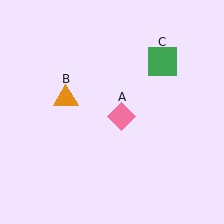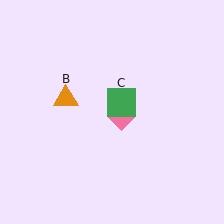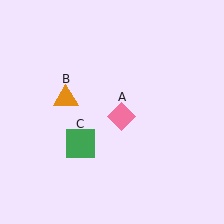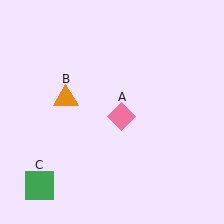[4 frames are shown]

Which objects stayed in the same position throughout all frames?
Pink diamond (object A) and orange triangle (object B) remained stationary.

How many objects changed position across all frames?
1 object changed position: green square (object C).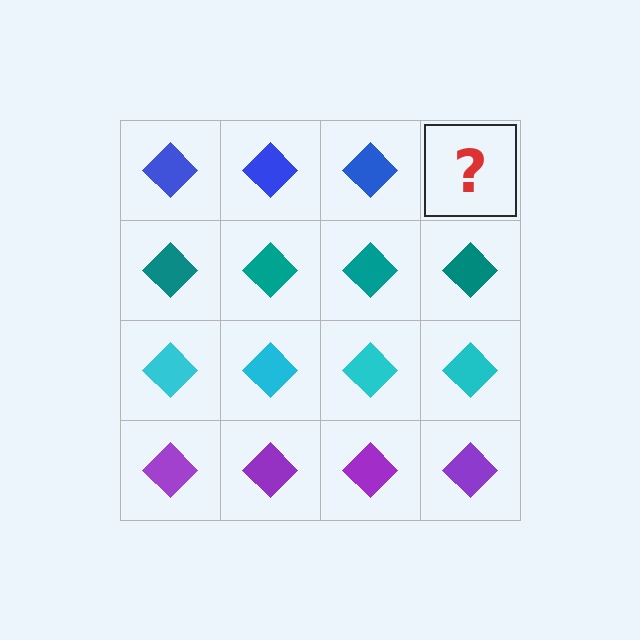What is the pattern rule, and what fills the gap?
The rule is that each row has a consistent color. The gap should be filled with a blue diamond.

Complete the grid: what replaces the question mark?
The question mark should be replaced with a blue diamond.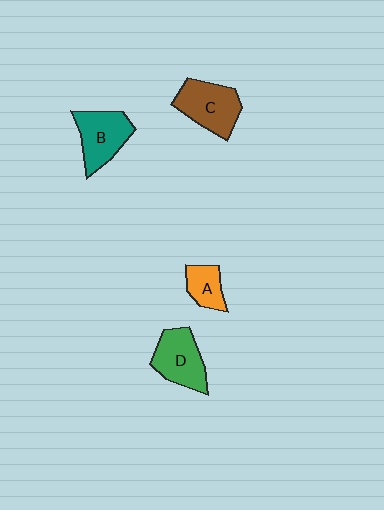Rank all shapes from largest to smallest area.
From largest to smallest: C (brown), D (green), B (teal), A (orange).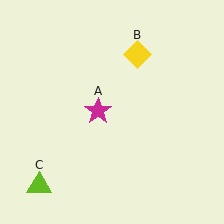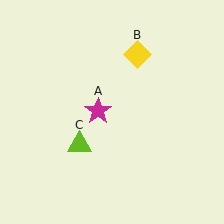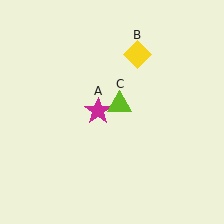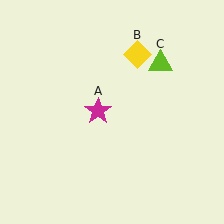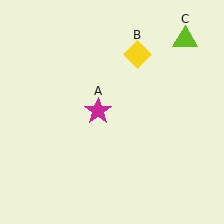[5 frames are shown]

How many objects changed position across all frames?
1 object changed position: lime triangle (object C).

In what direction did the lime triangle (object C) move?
The lime triangle (object C) moved up and to the right.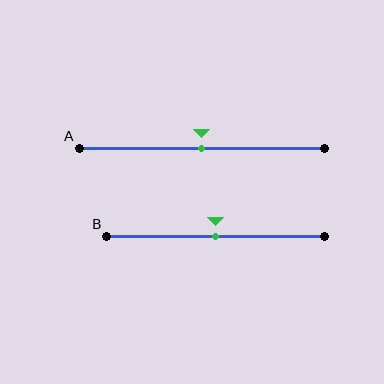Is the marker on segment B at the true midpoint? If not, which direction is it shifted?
Yes, the marker on segment B is at the true midpoint.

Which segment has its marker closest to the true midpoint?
Segment A has its marker closest to the true midpoint.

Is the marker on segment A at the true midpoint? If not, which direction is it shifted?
Yes, the marker on segment A is at the true midpoint.